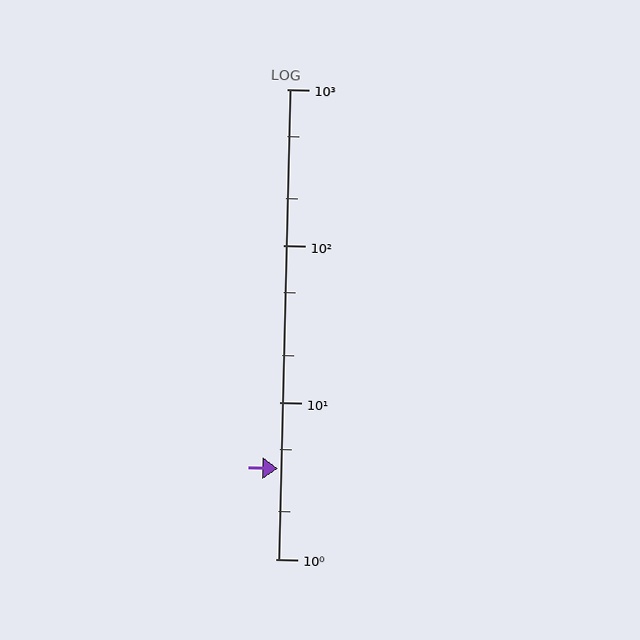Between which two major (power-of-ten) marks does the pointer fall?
The pointer is between 1 and 10.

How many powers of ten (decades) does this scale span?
The scale spans 3 decades, from 1 to 1000.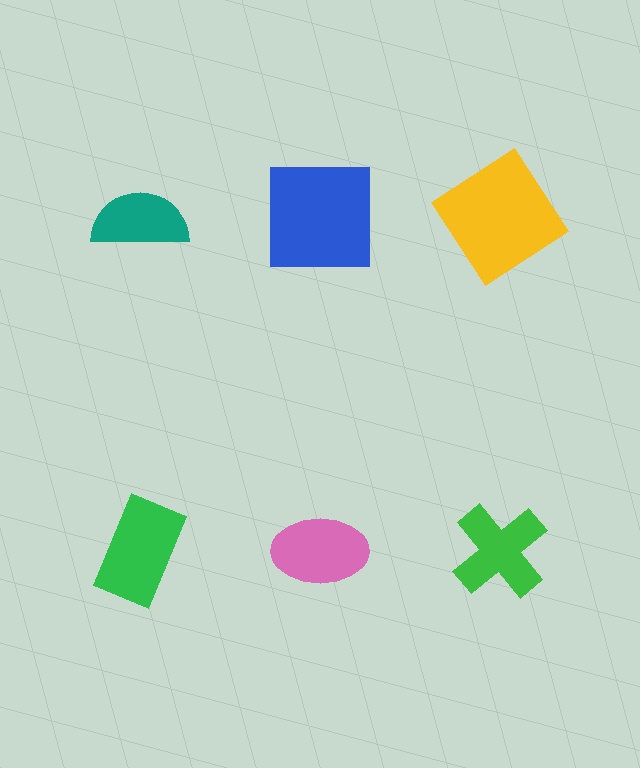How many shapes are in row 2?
3 shapes.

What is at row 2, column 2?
A pink ellipse.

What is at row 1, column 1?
A teal semicircle.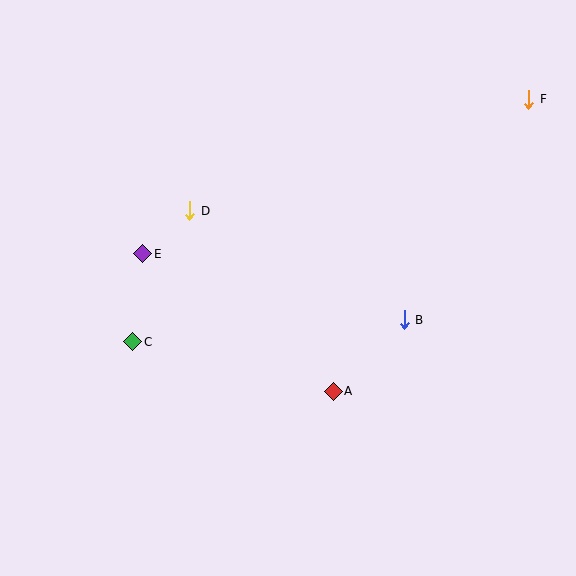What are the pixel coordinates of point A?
Point A is at (333, 391).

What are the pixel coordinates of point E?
Point E is at (143, 254).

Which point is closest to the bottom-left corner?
Point C is closest to the bottom-left corner.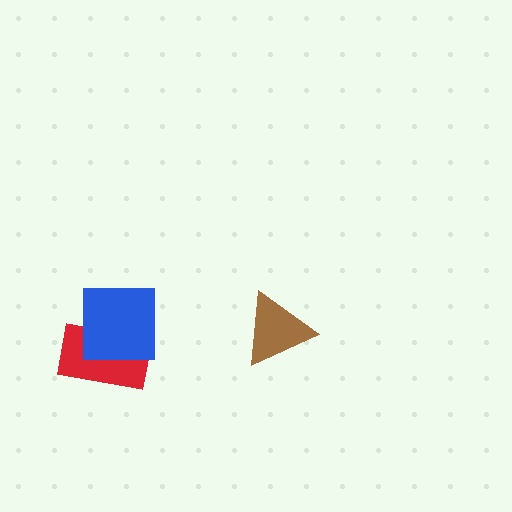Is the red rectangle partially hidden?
Yes, it is partially covered by another shape.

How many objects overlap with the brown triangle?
0 objects overlap with the brown triangle.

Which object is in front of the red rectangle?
The blue square is in front of the red rectangle.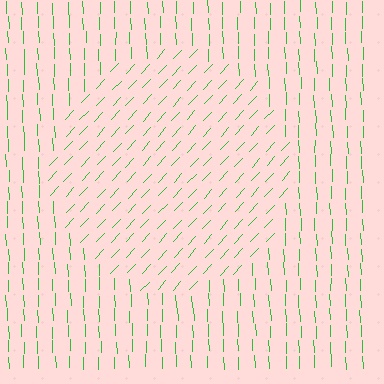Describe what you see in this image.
The image is filled with small green line segments. A circle region in the image has lines oriented differently from the surrounding lines, creating a visible texture boundary.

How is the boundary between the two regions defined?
The boundary is defined purely by a change in line orientation (approximately 45 degrees difference). All lines are the same color and thickness.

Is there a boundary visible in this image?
Yes, there is a texture boundary formed by a change in line orientation.